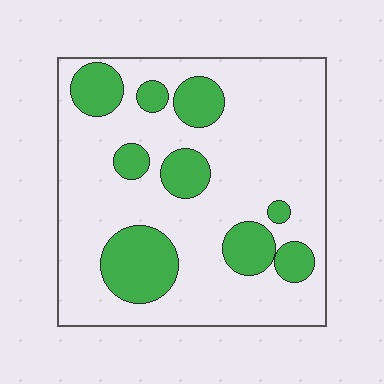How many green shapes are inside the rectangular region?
9.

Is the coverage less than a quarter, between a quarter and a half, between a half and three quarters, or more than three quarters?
Less than a quarter.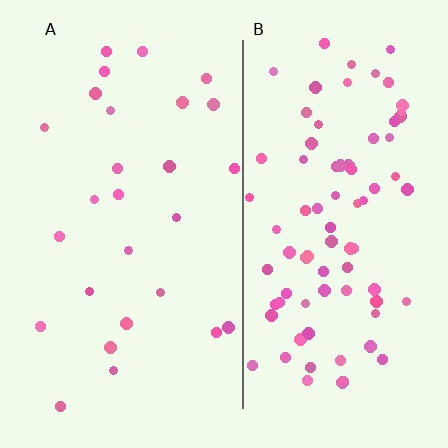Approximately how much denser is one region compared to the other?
Approximately 3.1× — region B over region A.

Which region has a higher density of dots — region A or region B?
B (the right).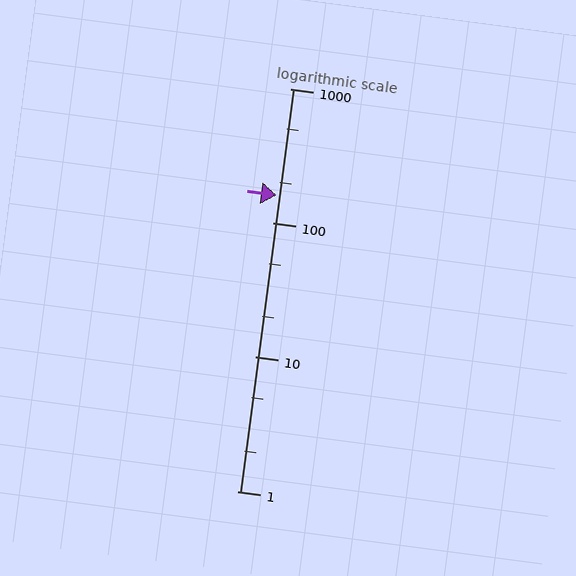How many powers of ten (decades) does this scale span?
The scale spans 3 decades, from 1 to 1000.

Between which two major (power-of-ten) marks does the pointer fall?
The pointer is between 100 and 1000.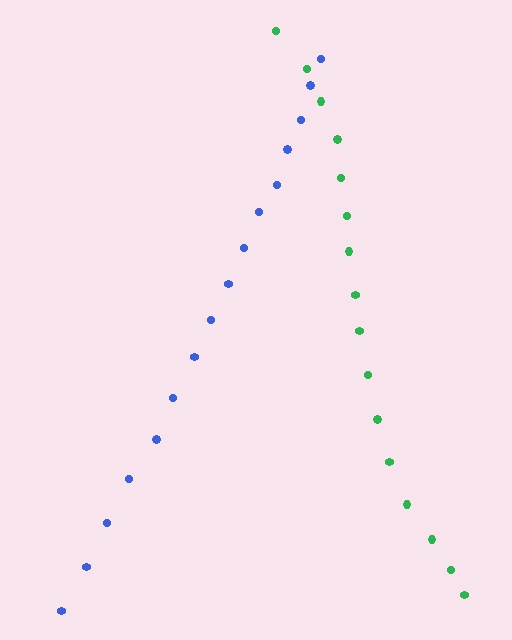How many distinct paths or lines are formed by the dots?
There are 2 distinct paths.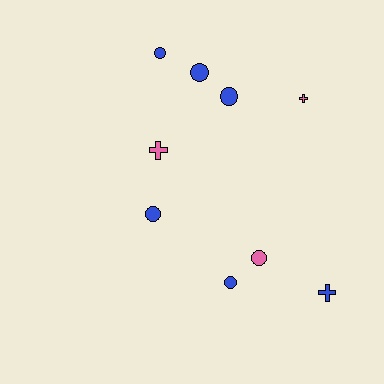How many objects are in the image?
There are 9 objects.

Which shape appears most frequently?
Circle, with 6 objects.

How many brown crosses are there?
There are no brown crosses.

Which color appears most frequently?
Blue, with 6 objects.